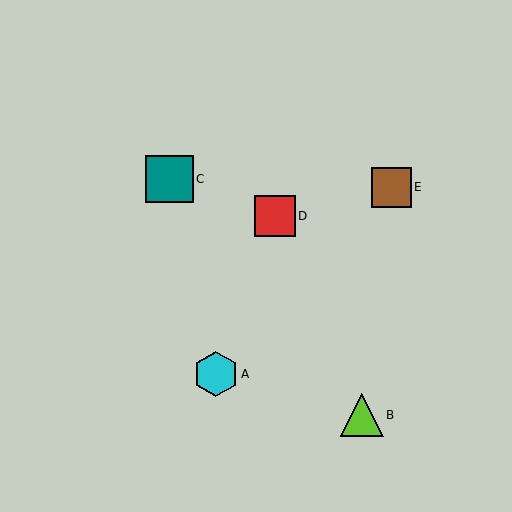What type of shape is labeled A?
Shape A is a cyan hexagon.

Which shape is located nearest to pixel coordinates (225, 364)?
The cyan hexagon (labeled A) at (216, 374) is nearest to that location.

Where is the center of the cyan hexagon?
The center of the cyan hexagon is at (216, 374).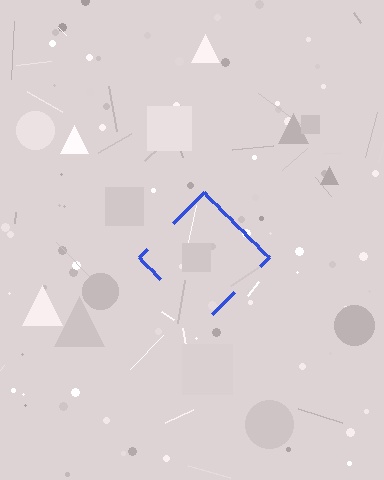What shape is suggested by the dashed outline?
The dashed outline suggests a diamond.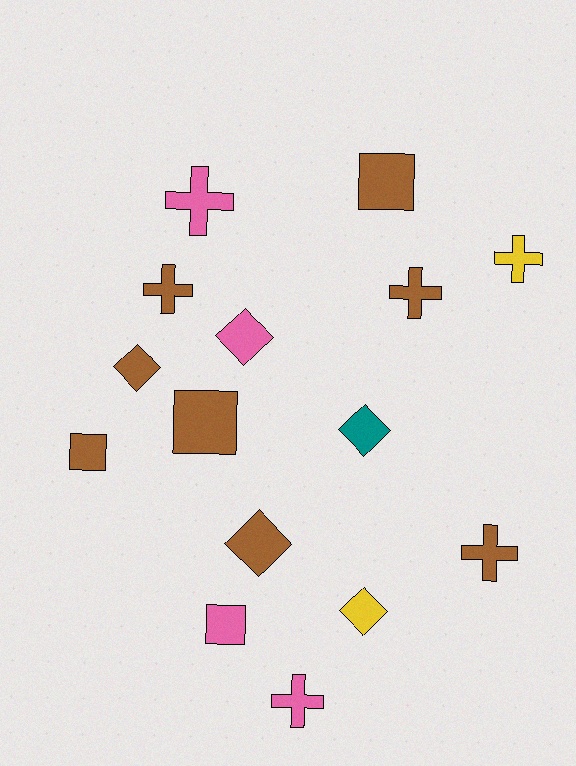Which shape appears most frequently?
Cross, with 6 objects.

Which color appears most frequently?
Brown, with 8 objects.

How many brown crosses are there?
There are 3 brown crosses.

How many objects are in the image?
There are 15 objects.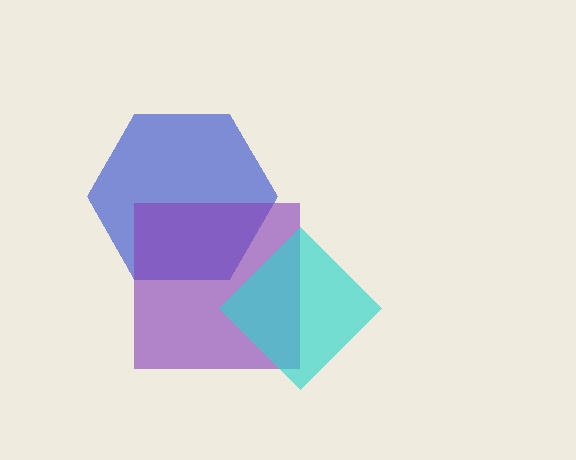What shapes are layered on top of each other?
The layered shapes are: a blue hexagon, a purple square, a cyan diamond.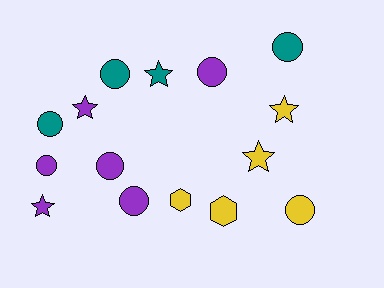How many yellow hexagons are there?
There are 2 yellow hexagons.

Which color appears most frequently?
Purple, with 6 objects.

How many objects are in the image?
There are 15 objects.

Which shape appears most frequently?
Circle, with 8 objects.